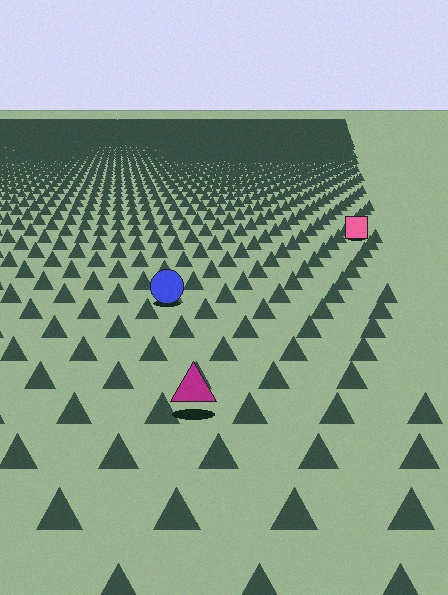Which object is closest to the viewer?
The magenta triangle is closest. The texture marks near it are larger and more spread out.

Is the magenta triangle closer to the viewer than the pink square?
Yes. The magenta triangle is closer — you can tell from the texture gradient: the ground texture is coarser near it.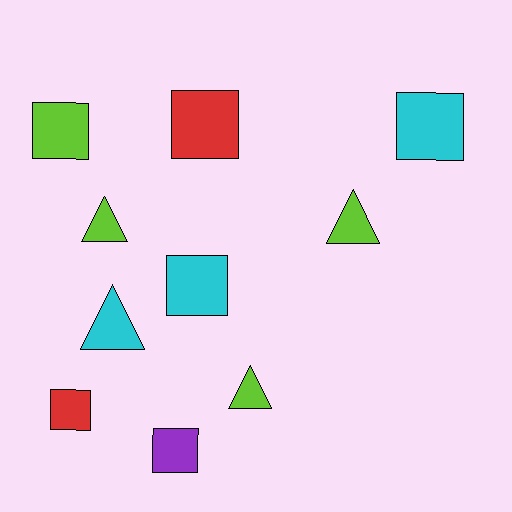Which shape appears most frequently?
Square, with 6 objects.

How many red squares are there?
There are 2 red squares.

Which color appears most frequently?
Lime, with 4 objects.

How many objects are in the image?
There are 10 objects.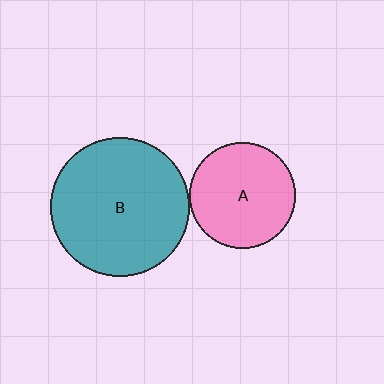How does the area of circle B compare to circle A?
Approximately 1.7 times.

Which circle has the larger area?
Circle B (teal).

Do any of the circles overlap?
No, none of the circles overlap.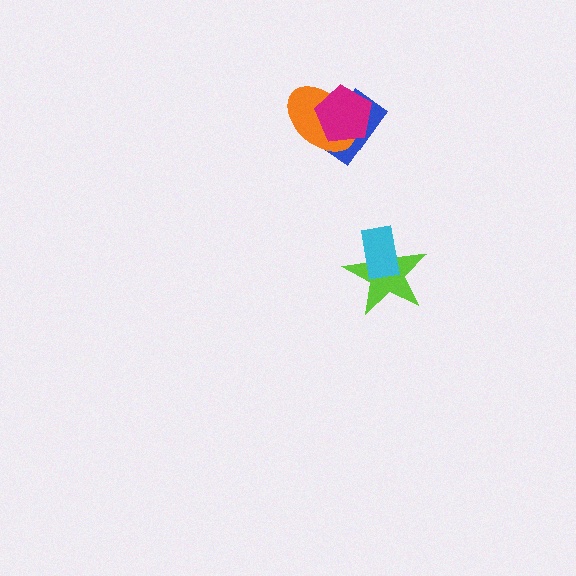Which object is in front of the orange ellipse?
The magenta pentagon is in front of the orange ellipse.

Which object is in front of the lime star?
The cyan rectangle is in front of the lime star.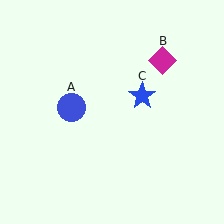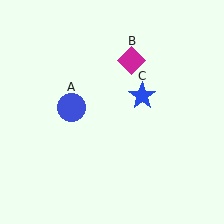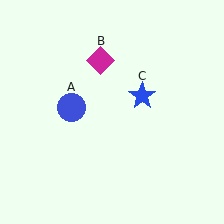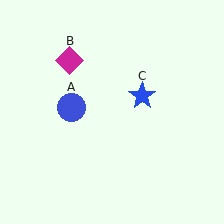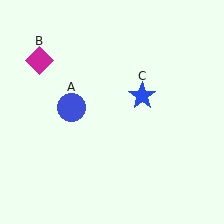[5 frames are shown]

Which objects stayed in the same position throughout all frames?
Blue circle (object A) and blue star (object C) remained stationary.